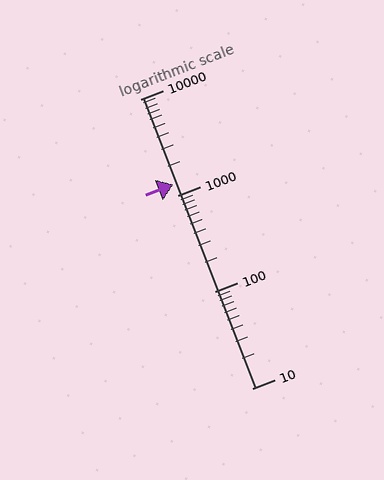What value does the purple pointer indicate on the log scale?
The pointer indicates approximately 1300.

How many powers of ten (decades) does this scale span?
The scale spans 3 decades, from 10 to 10000.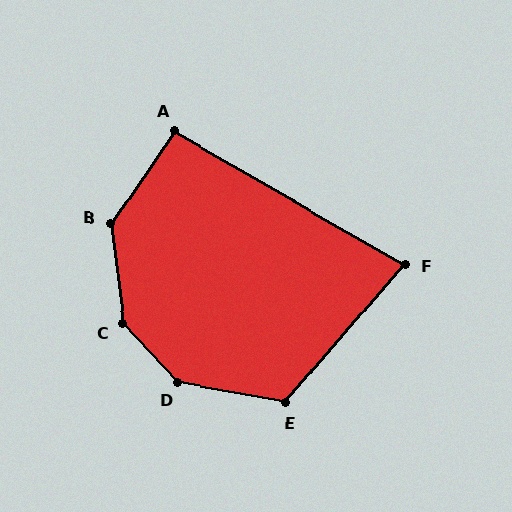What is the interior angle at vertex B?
Approximately 138 degrees (obtuse).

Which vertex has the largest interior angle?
C, at approximately 145 degrees.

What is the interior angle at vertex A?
Approximately 95 degrees (approximately right).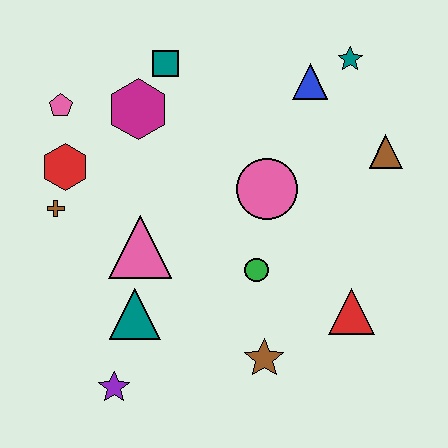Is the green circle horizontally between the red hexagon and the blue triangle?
Yes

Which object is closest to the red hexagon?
The brown cross is closest to the red hexagon.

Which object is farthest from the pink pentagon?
The red triangle is farthest from the pink pentagon.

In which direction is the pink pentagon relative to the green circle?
The pink pentagon is to the left of the green circle.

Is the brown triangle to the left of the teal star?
No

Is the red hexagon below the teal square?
Yes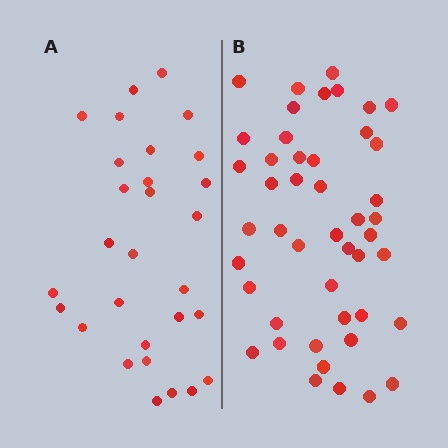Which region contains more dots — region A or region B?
Region B (the right region) has more dots.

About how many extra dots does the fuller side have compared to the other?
Region B has approximately 15 more dots than region A.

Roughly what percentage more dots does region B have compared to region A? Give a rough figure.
About 60% more.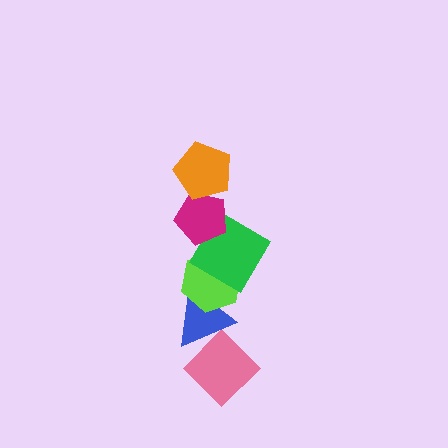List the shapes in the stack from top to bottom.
From top to bottom: the orange pentagon, the magenta pentagon, the green diamond, the lime hexagon, the blue triangle, the pink diamond.